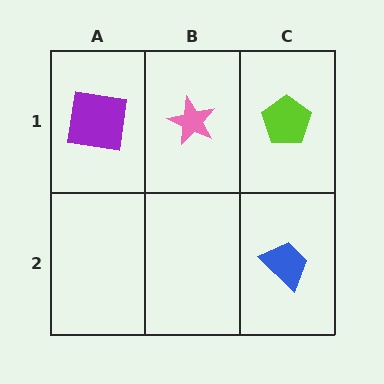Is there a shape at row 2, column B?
No, that cell is empty.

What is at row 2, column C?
A blue trapezoid.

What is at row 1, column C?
A lime pentagon.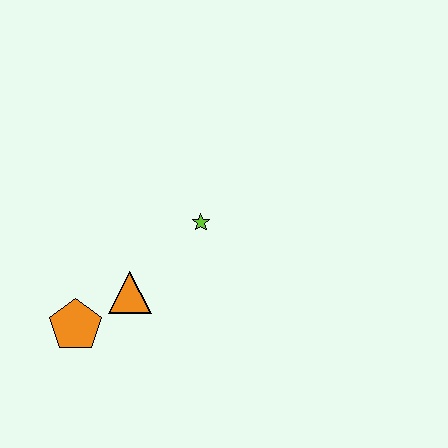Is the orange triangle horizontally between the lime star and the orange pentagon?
Yes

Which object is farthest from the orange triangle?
The lime star is farthest from the orange triangle.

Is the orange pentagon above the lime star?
No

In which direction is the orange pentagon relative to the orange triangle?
The orange pentagon is to the left of the orange triangle.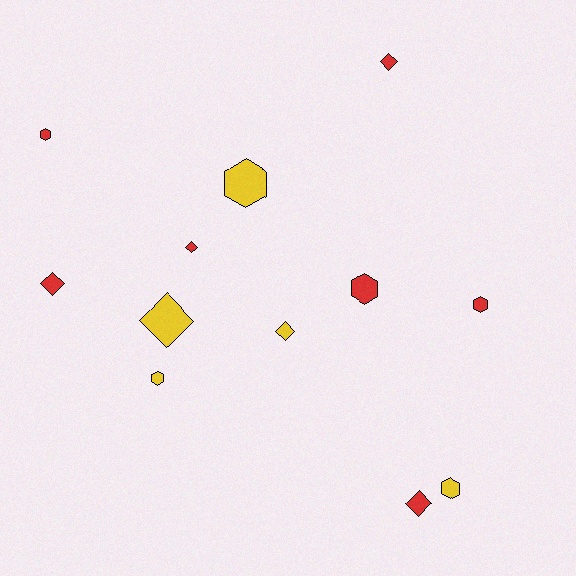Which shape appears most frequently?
Diamond, with 6 objects.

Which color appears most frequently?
Red, with 7 objects.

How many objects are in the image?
There are 12 objects.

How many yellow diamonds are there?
There are 2 yellow diamonds.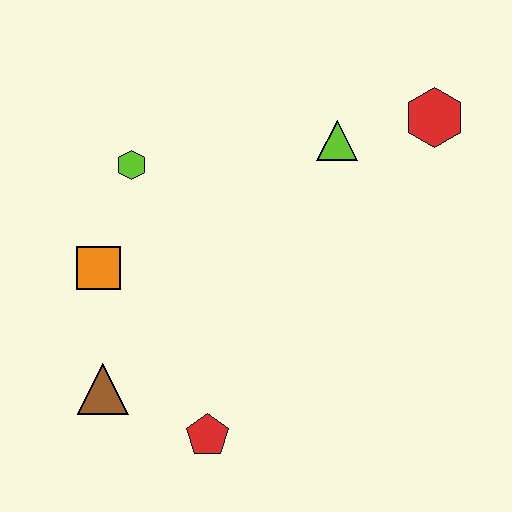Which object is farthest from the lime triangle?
The brown triangle is farthest from the lime triangle.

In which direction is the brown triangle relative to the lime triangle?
The brown triangle is below the lime triangle.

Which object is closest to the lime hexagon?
The orange square is closest to the lime hexagon.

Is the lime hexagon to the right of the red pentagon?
No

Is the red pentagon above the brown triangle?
No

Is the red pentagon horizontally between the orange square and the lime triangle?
Yes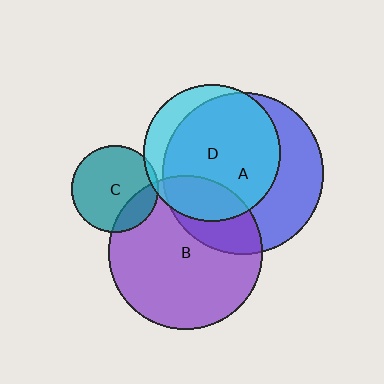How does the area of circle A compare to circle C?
Approximately 3.4 times.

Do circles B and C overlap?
Yes.